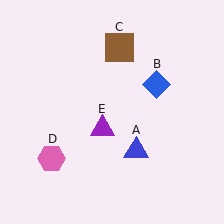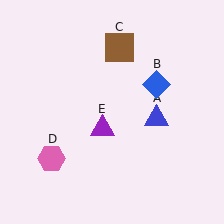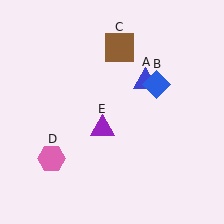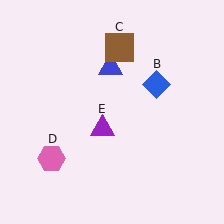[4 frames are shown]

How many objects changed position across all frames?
1 object changed position: blue triangle (object A).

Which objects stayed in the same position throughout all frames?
Blue diamond (object B) and brown square (object C) and pink hexagon (object D) and purple triangle (object E) remained stationary.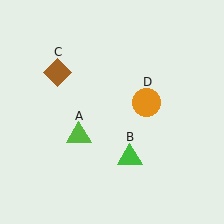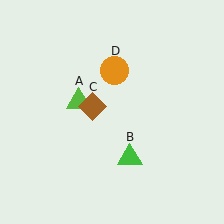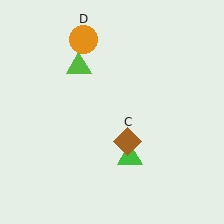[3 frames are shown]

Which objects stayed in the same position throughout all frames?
Green triangle (object B) remained stationary.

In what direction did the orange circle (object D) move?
The orange circle (object D) moved up and to the left.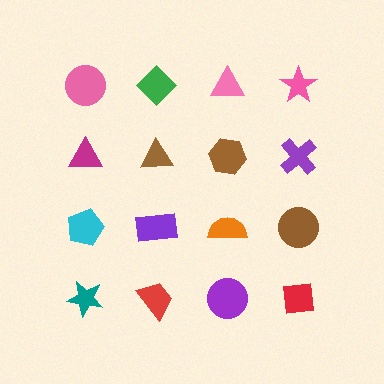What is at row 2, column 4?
A purple cross.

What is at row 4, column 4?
A red square.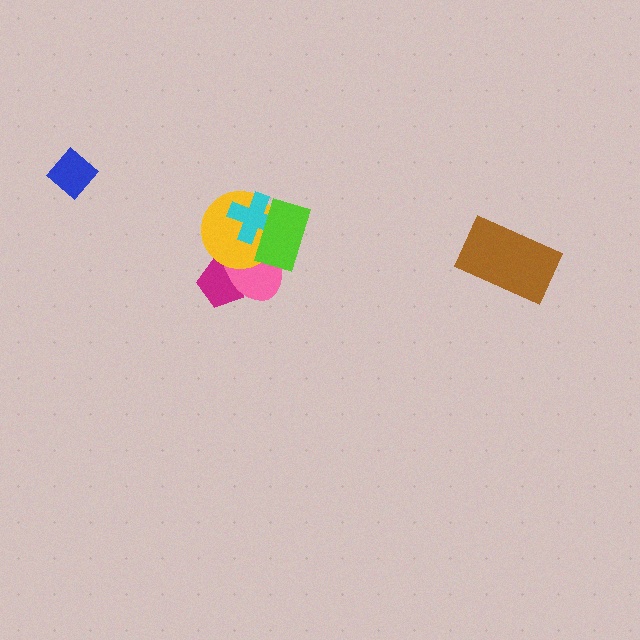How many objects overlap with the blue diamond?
0 objects overlap with the blue diamond.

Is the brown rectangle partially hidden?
No, no other shape covers it.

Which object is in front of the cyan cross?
The lime rectangle is in front of the cyan cross.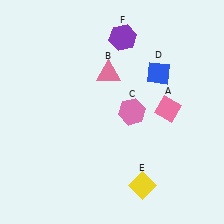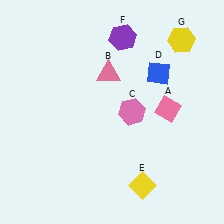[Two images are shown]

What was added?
A yellow hexagon (G) was added in Image 2.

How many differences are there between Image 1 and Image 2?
There is 1 difference between the two images.